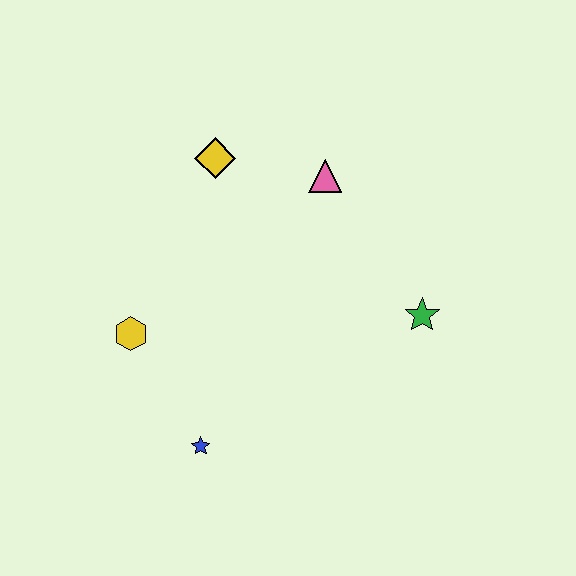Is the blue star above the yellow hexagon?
No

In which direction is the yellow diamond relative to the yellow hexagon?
The yellow diamond is above the yellow hexagon.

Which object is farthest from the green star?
The yellow hexagon is farthest from the green star.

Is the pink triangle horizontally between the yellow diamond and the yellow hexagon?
No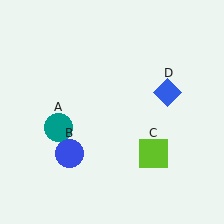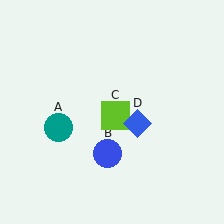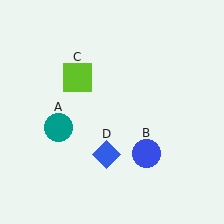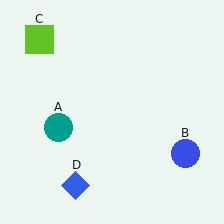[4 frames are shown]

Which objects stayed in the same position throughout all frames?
Teal circle (object A) remained stationary.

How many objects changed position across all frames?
3 objects changed position: blue circle (object B), lime square (object C), blue diamond (object D).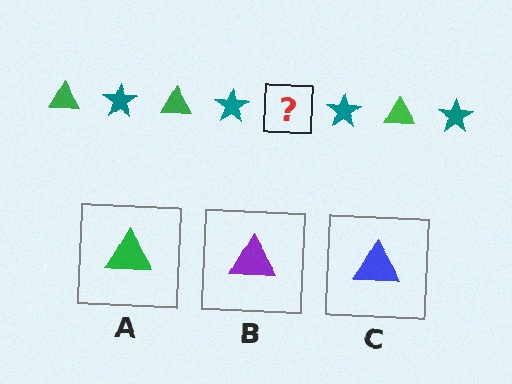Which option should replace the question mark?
Option A.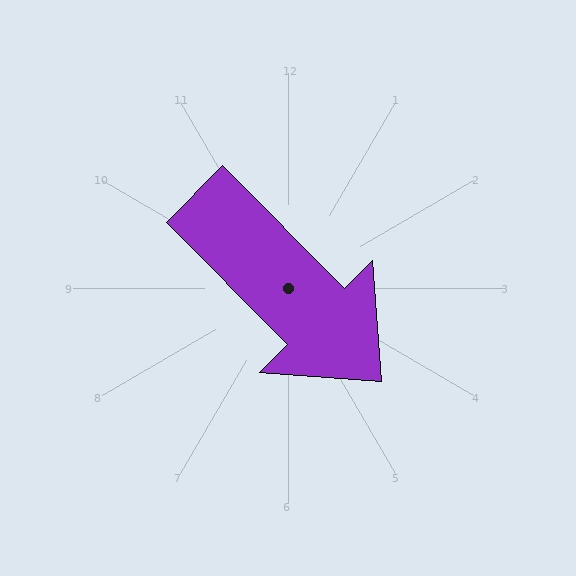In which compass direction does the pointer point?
Southeast.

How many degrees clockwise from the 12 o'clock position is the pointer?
Approximately 135 degrees.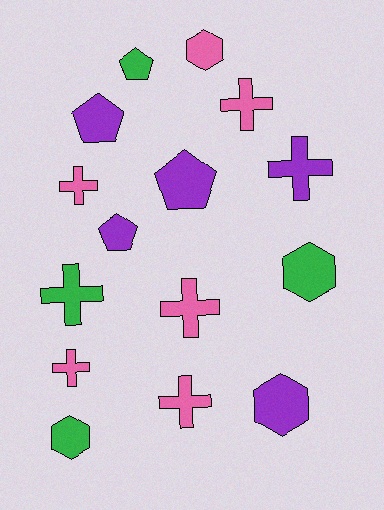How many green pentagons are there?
There is 1 green pentagon.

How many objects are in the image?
There are 15 objects.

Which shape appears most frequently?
Cross, with 7 objects.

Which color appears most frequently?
Pink, with 6 objects.